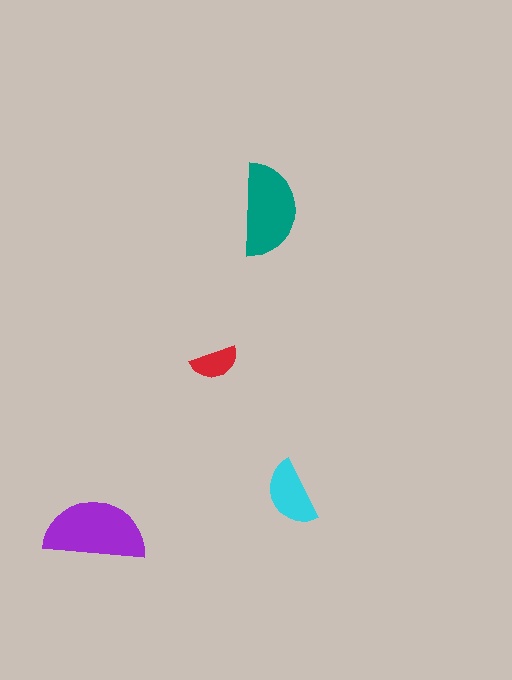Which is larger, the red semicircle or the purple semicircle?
The purple one.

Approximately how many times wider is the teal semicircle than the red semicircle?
About 2 times wider.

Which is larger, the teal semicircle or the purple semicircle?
The purple one.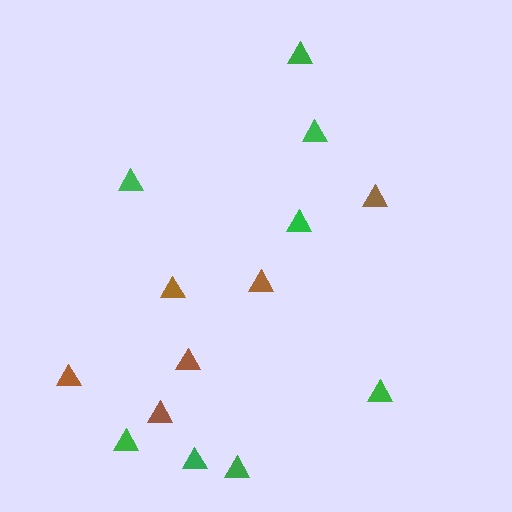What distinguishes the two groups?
There are 2 groups: one group of brown triangles (6) and one group of green triangles (8).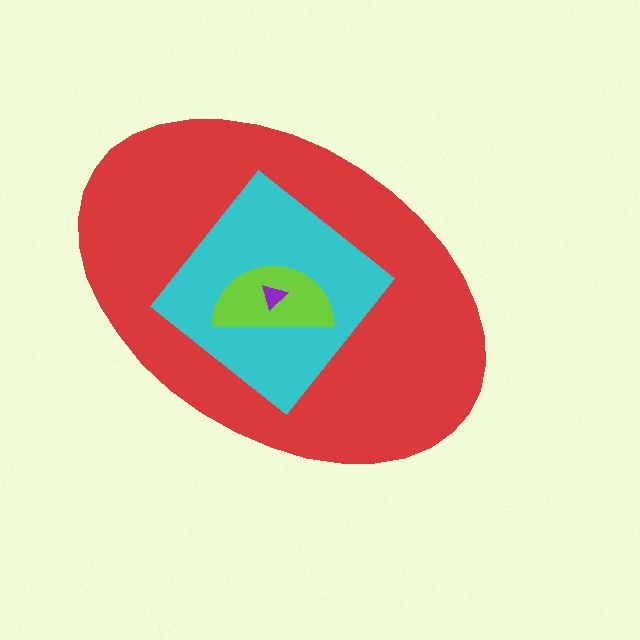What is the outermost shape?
The red ellipse.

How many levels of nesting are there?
4.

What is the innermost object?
The purple triangle.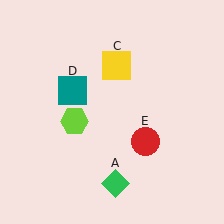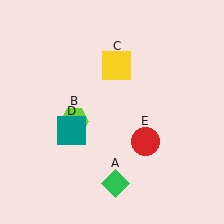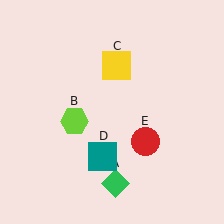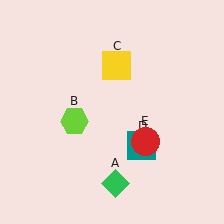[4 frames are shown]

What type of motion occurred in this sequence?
The teal square (object D) rotated counterclockwise around the center of the scene.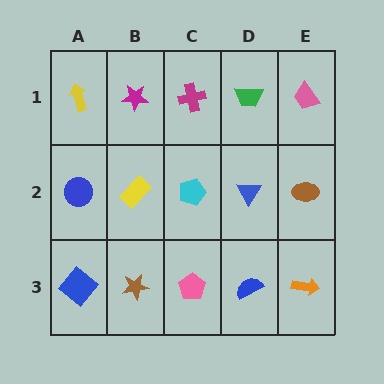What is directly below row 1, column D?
A blue triangle.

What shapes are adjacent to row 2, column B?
A magenta star (row 1, column B), a brown star (row 3, column B), a blue circle (row 2, column A), a cyan pentagon (row 2, column C).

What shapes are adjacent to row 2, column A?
A yellow arrow (row 1, column A), a blue diamond (row 3, column A), a yellow rectangle (row 2, column B).